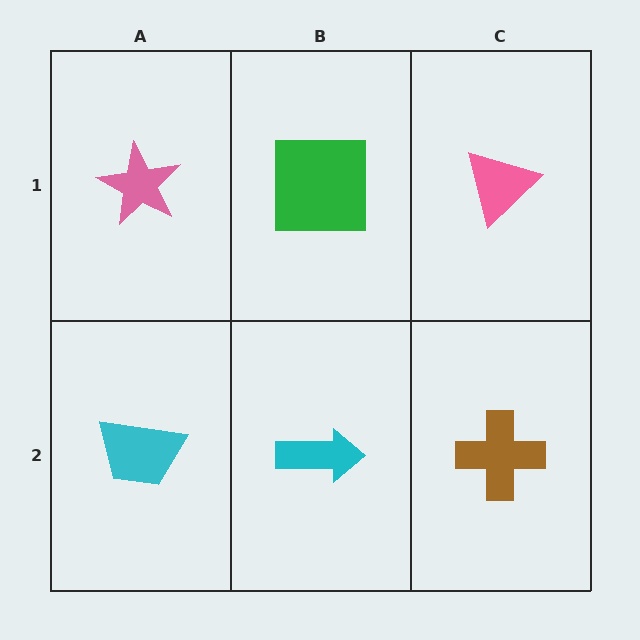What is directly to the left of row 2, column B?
A cyan trapezoid.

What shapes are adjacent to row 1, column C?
A brown cross (row 2, column C), a green square (row 1, column B).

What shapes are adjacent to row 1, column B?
A cyan arrow (row 2, column B), a pink star (row 1, column A), a pink triangle (row 1, column C).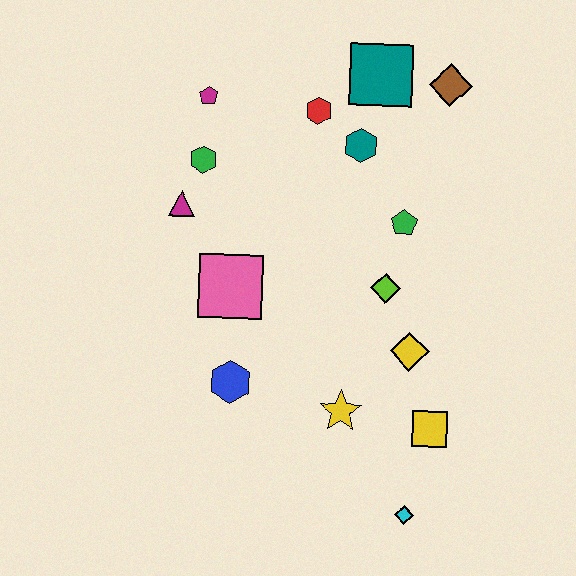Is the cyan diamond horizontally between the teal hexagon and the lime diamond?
No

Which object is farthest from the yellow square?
The magenta pentagon is farthest from the yellow square.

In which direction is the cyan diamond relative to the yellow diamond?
The cyan diamond is below the yellow diamond.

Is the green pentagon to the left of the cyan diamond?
Yes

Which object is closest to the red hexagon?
The teal hexagon is closest to the red hexagon.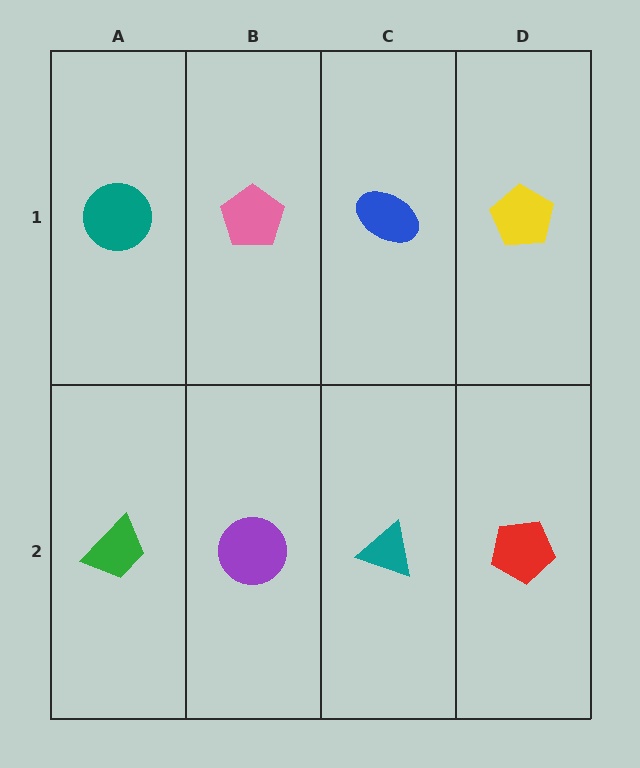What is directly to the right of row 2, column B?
A teal triangle.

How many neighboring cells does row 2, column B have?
3.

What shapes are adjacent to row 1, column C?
A teal triangle (row 2, column C), a pink pentagon (row 1, column B), a yellow pentagon (row 1, column D).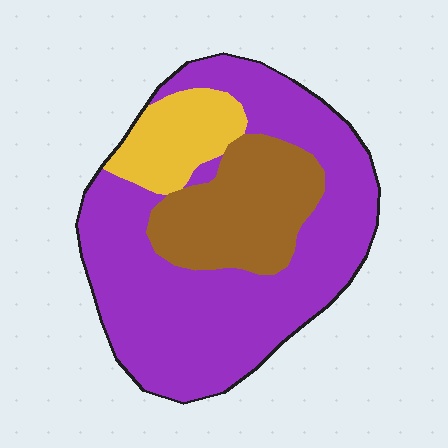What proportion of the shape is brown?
Brown covers around 25% of the shape.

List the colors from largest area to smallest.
From largest to smallest: purple, brown, yellow.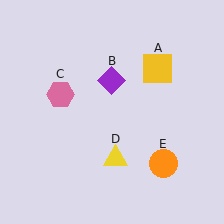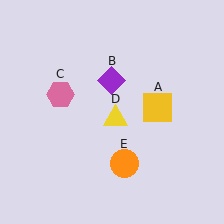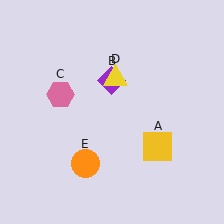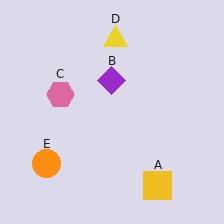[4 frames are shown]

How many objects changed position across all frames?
3 objects changed position: yellow square (object A), yellow triangle (object D), orange circle (object E).